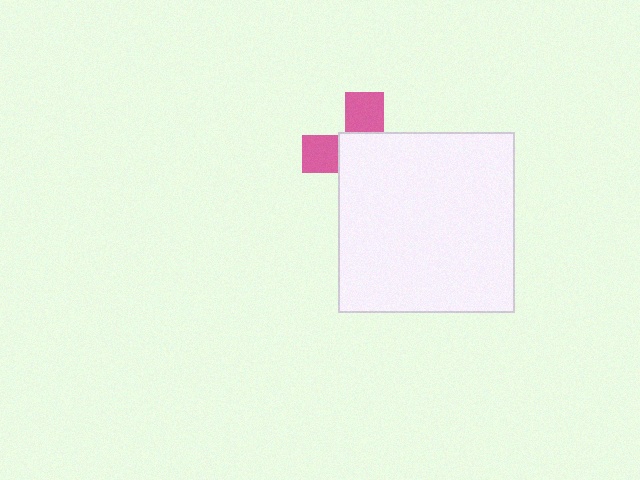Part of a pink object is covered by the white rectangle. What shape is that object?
It is a cross.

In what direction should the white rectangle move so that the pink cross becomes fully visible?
The white rectangle should move toward the lower-right. That is the shortest direction to clear the overlap and leave the pink cross fully visible.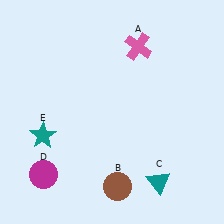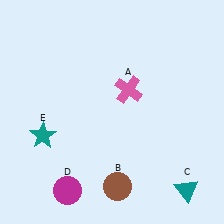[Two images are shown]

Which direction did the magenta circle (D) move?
The magenta circle (D) moved right.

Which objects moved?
The objects that moved are: the pink cross (A), the teal triangle (C), the magenta circle (D).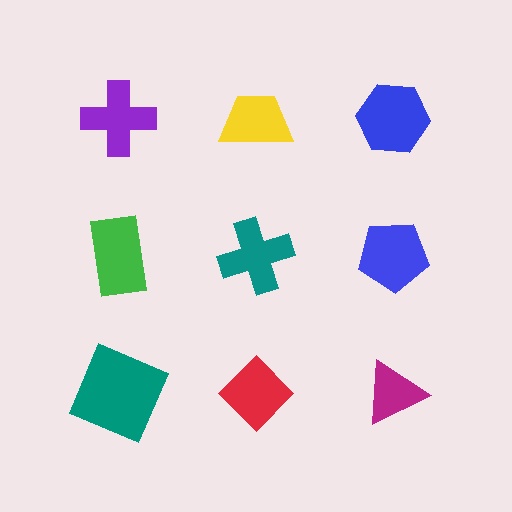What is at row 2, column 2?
A teal cross.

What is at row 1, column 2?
A yellow trapezoid.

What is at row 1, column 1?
A purple cross.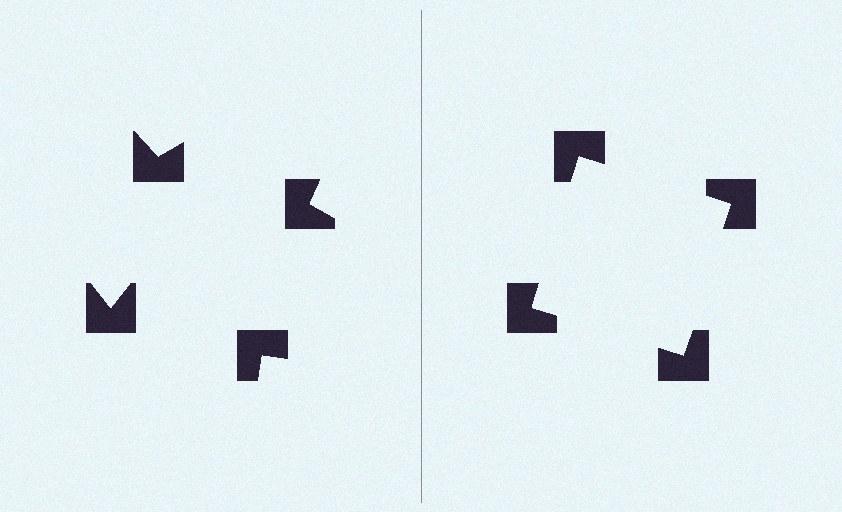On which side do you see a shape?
An illusory square appears on the right side. On the left side the wedge cuts are rotated, so no coherent shape forms.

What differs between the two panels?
The notched squares are positioned identically on both sides; only the wedge orientations differ. On the right they align to a square; on the left they are misaligned.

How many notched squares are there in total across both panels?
8 — 4 on each side.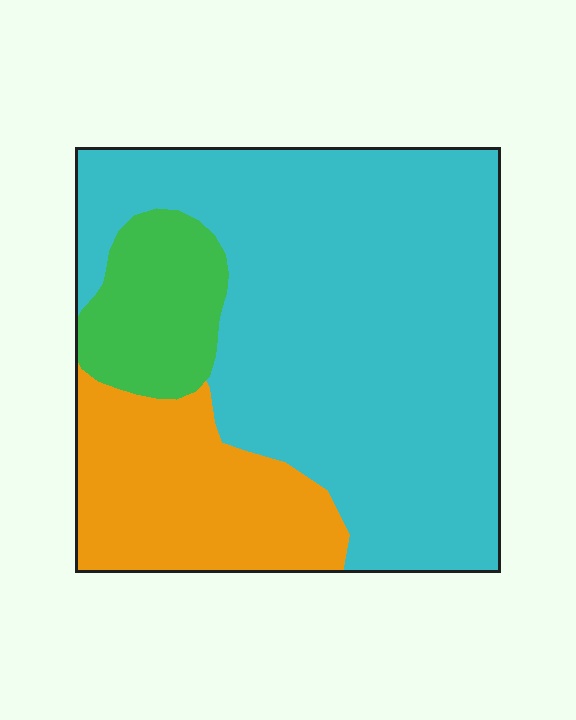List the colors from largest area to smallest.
From largest to smallest: cyan, orange, green.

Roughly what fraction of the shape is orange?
Orange covers 22% of the shape.